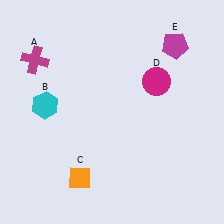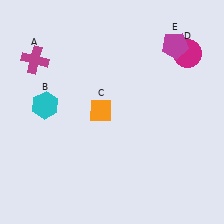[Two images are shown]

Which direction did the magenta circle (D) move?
The magenta circle (D) moved right.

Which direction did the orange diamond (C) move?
The orange diamond (C) moved up.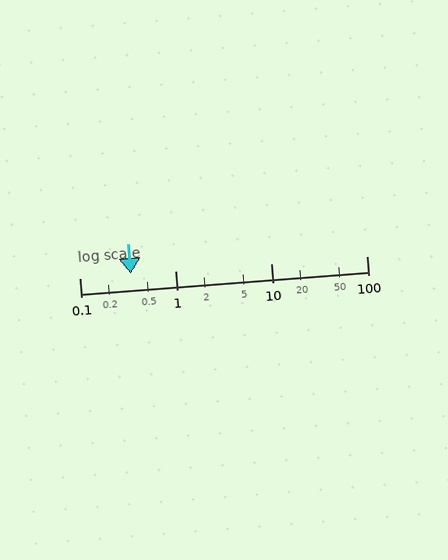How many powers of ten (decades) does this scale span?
The scale spans 3 decades, from 0.1 to 100.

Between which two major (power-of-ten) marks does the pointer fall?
The pointer is between 0.1 and 1.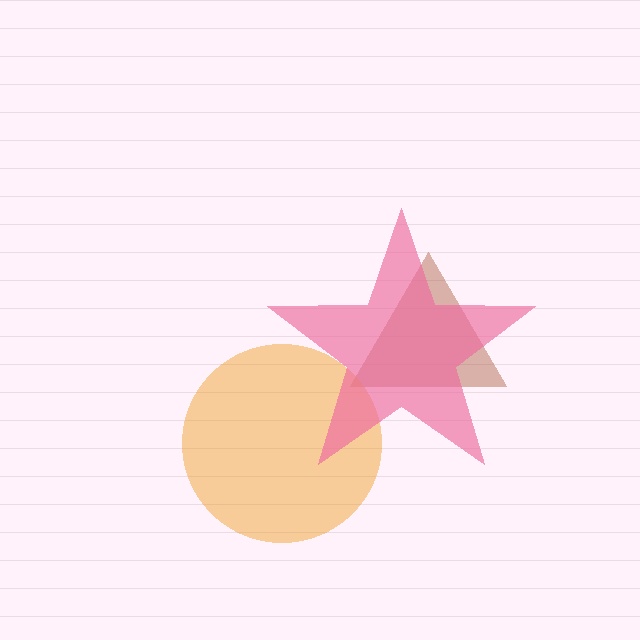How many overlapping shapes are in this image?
There are 3 overlapping shapes in the image.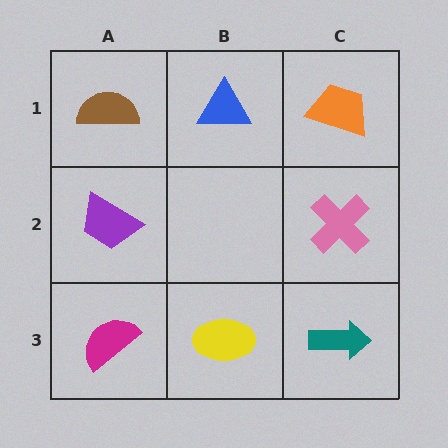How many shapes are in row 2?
2 shapes.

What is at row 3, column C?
A teal arrow.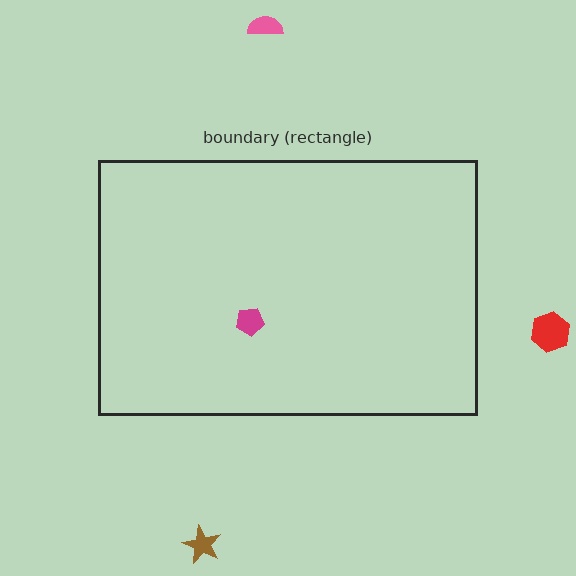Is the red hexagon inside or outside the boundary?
Outside.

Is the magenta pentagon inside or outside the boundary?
Inside.